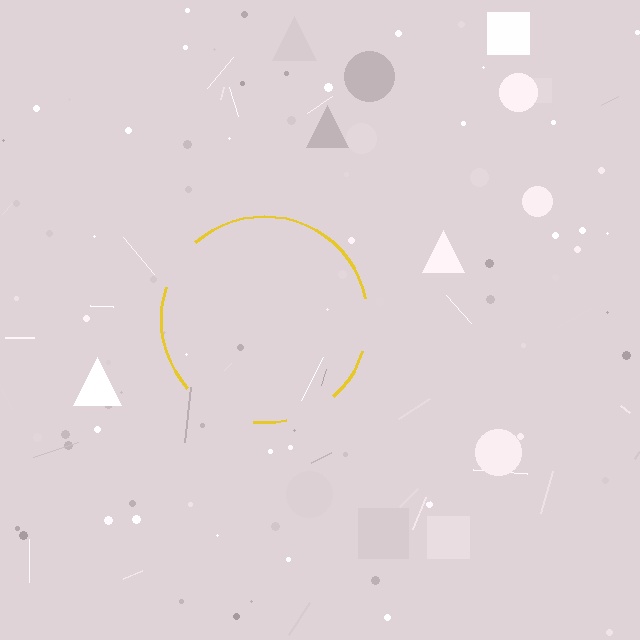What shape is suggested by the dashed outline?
The dashed outline suggests a circle.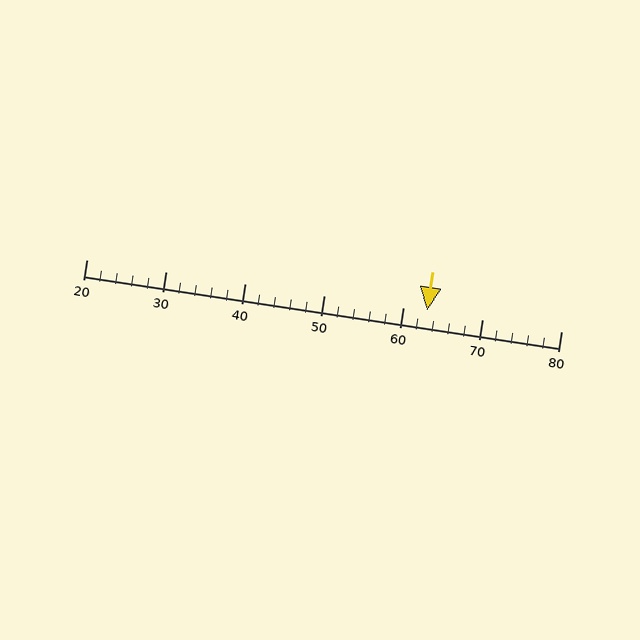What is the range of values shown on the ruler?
The ruler shows values from 20 to 80.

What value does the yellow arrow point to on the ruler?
The yellow arrow points to approximately 63.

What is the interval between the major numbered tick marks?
The major tick marks are spaced 10 units apart.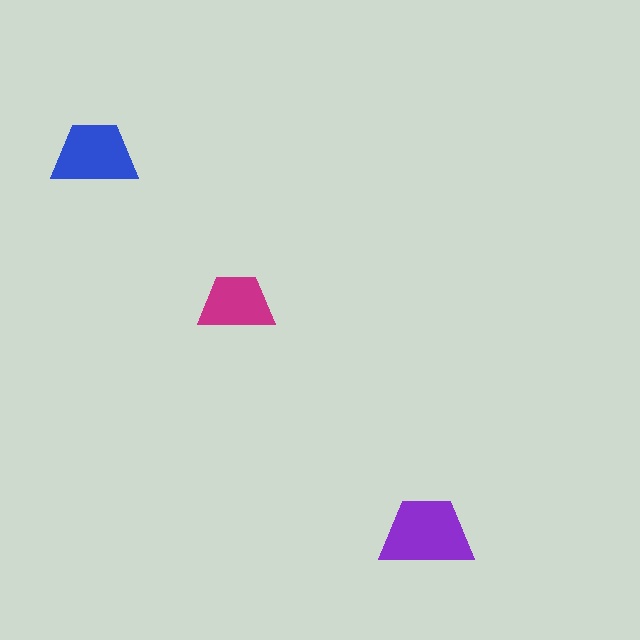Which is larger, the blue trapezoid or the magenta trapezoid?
The blue one.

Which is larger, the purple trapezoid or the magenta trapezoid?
The purple one.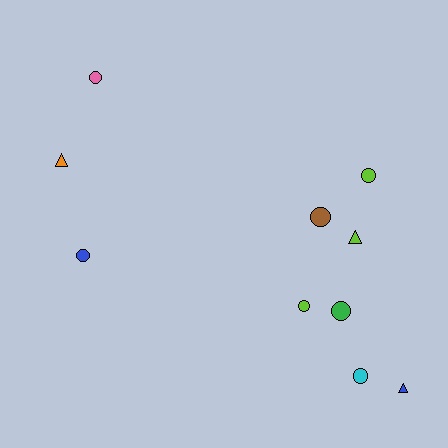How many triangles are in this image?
There are 3 triangles.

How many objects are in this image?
There are 10 objects.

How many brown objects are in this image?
There is 1 brown object.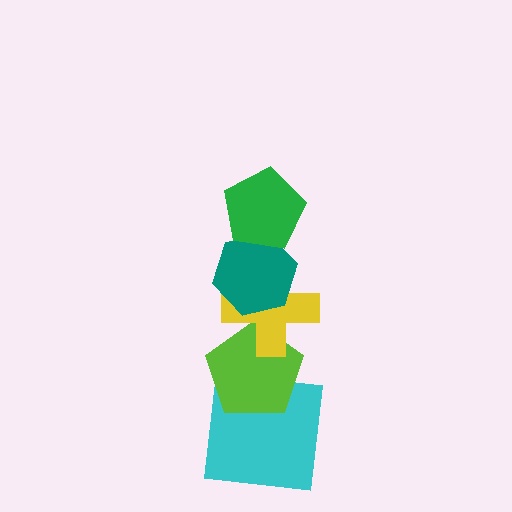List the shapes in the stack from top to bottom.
From top to bottom: the green pentagon, the teal hexagon, the yellow cross, the lime pentagon, the cyan square.